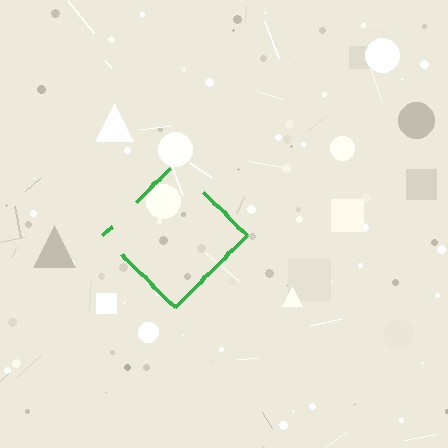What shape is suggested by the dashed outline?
The dashed outline suggests a diamond.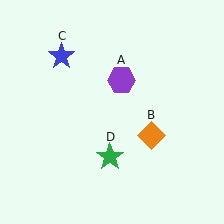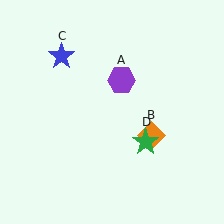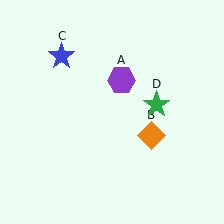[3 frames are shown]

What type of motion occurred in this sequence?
The green star (object D) rotated counterclockwise around the center of the scene.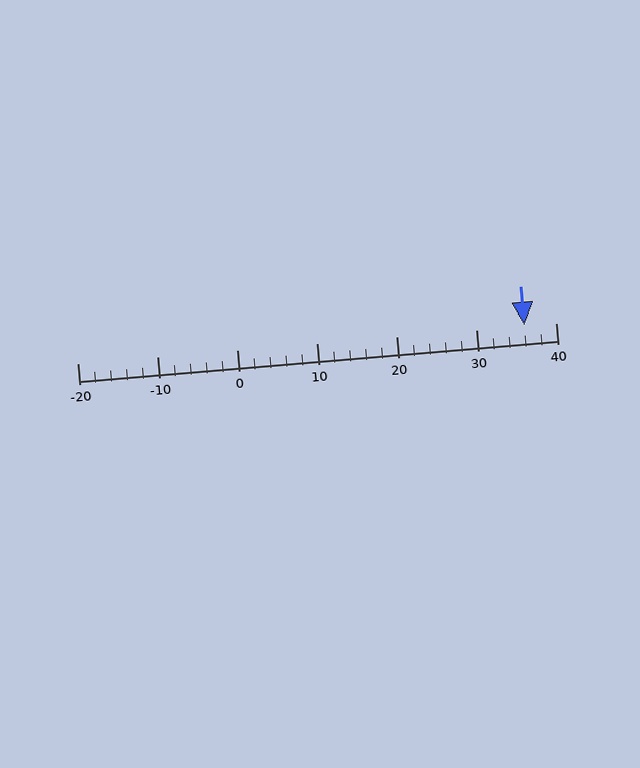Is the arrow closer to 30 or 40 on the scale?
The arrow is closer to 40.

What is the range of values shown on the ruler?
The ruler shows values from -20 to 40.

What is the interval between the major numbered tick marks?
The major tick marks are spaced 10 units apart.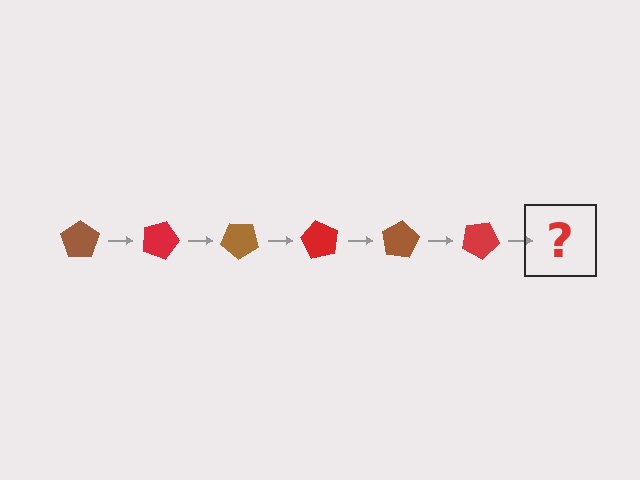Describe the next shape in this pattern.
It should be a brown pentagon, rotated 120 degrees from the start.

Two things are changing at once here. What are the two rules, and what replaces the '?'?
The two rules are that it rotates 20 degrees each step and the color cycles through brown and red. The '?' should be a brown pentagon, rotated 120 degrees from the start.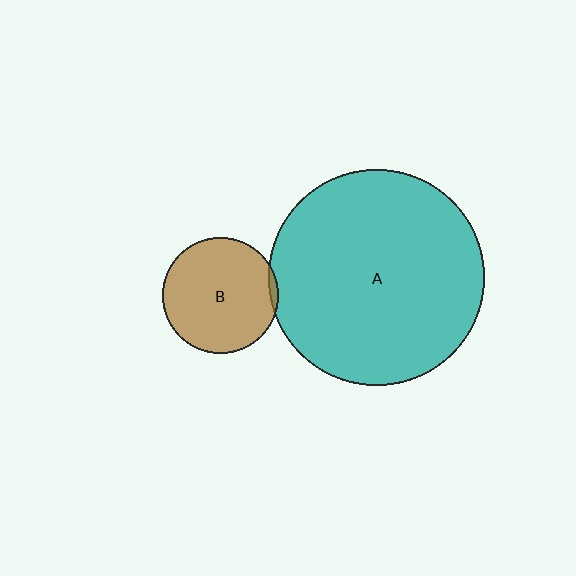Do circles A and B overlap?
Yes.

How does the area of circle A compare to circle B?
Approximately 3.5 times.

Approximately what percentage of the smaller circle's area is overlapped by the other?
Approximately 5%.